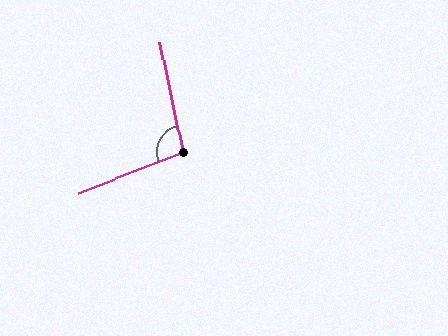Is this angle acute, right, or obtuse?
It is obtuse.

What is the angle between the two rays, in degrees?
Approximately 100 degrees.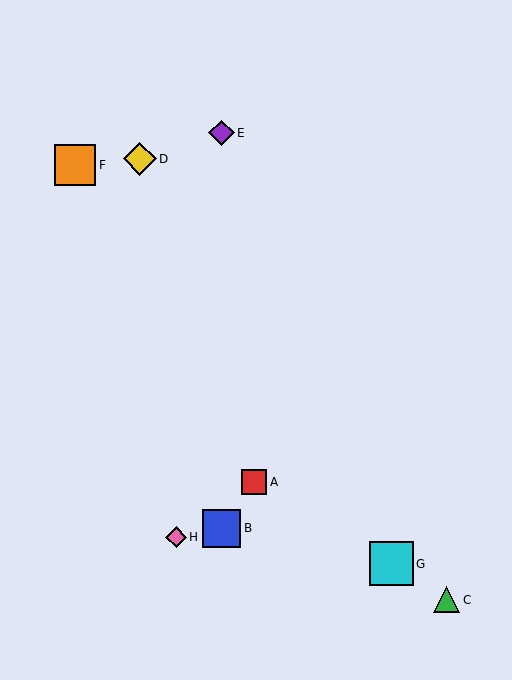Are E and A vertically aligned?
No, E is at x≈221 and A is at x≈254.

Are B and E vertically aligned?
Yes, both are at x≈221.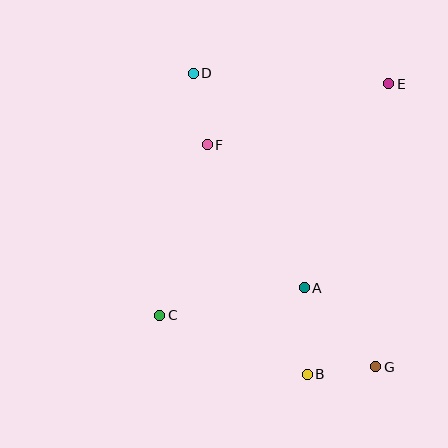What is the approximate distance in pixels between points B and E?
The distance between B and E is approximately 302 pixels.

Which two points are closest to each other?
Points B and G are closest to each other.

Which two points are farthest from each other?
Points D and G are farthest from each other.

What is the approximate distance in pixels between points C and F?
The distance between C and F is approximately 177 pixels.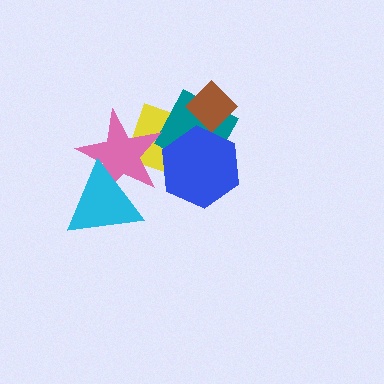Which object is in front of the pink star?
The cyan triangle is in front of the pink star.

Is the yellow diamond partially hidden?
Yes, it is partially covered by another shape.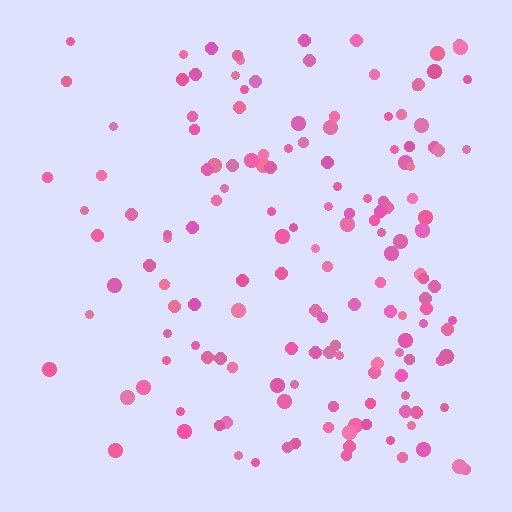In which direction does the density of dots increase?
From left to right, with the right side densest.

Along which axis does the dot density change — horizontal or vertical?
Horizontal.